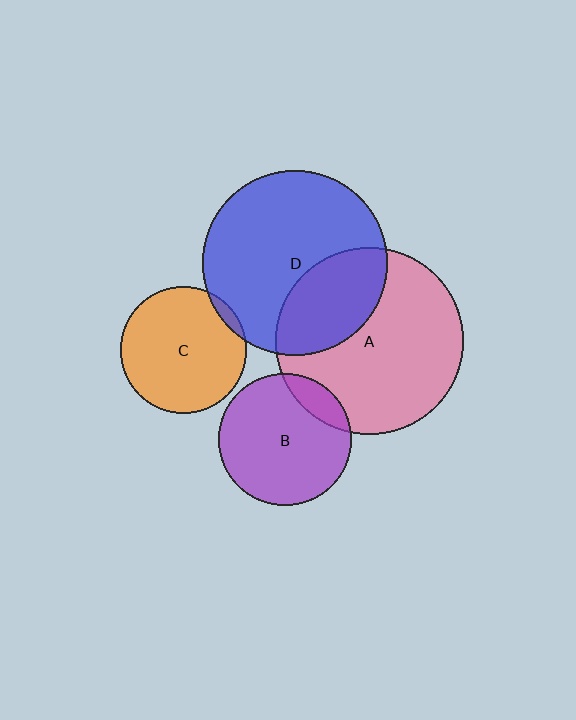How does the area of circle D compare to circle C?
Approximately 2.2 times.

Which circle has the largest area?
Circle A (pink).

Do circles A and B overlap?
Yes.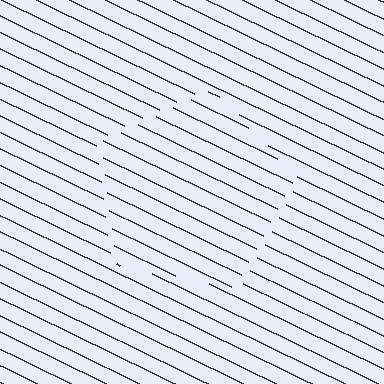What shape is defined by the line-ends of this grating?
An illusory pentagon. The interior of the shape contains the same grating, shifted by half a period — the contour is defined by the phase discontinuity where line-ends from the inner and outer gratings abut.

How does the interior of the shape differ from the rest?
The interior of the shape contains the same grating, shifted by half a period — the contour is defined by the phase discontinuity where line-ends from the inner and outer gratings abut.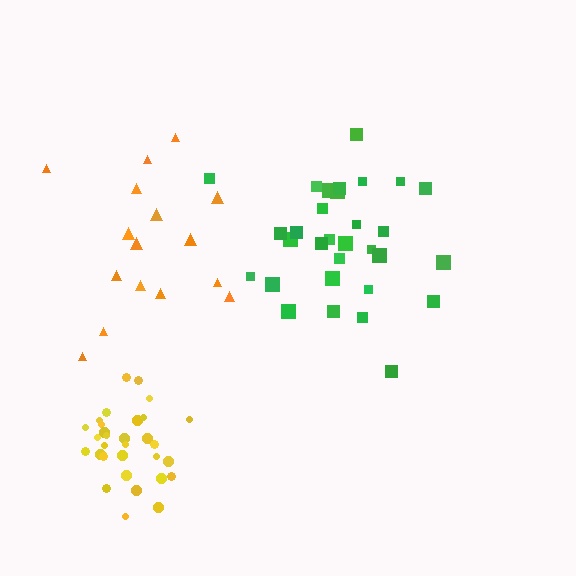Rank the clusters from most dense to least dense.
yellow, green, orange.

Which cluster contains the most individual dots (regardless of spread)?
Green (31).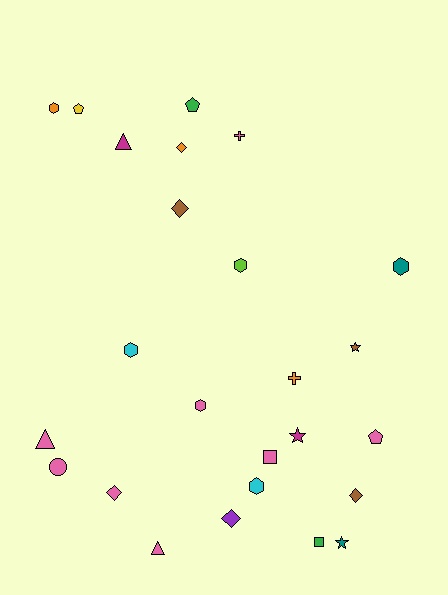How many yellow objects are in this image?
There is 1 yellow object.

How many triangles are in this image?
There are 3 triangles.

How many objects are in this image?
There are 25 objects.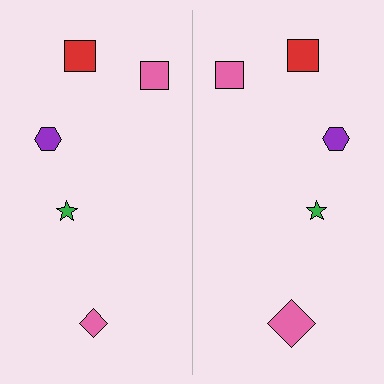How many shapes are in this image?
There are 10 shapes in this image.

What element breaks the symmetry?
The pink diamond on the right side has a different size than its mirror counterpart.